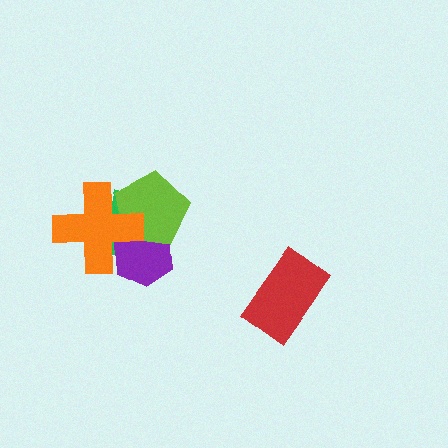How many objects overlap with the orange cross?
3 objects overlap with the orange cross.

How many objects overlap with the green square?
3 objects overlap with the green square.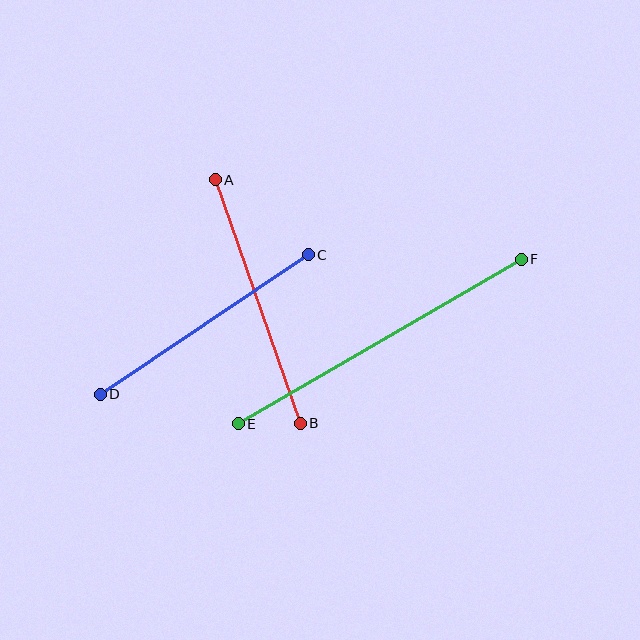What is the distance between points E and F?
The distance is approximately 328 pixels.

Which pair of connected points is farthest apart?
Points E and F are farthest apart.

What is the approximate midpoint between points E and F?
The midpoint is at approximately (380, 341) pixels.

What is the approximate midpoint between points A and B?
The midpoint is at approximately (258, 301) pixels.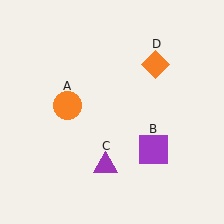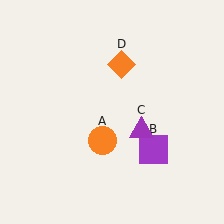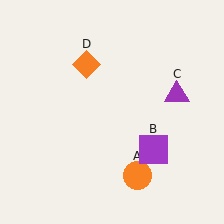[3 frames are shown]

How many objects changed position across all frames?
3 objects changed position: orange circle (object A), purple triangle (object C), orange diamond (object D).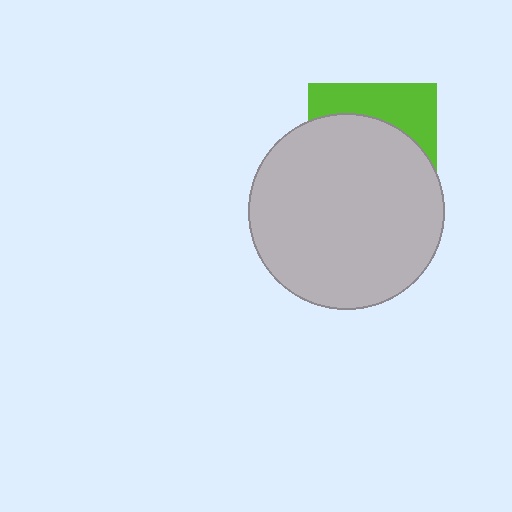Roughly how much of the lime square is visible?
A small part of it is visible (roughly 33%).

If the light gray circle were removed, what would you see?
You would see the complete lime square.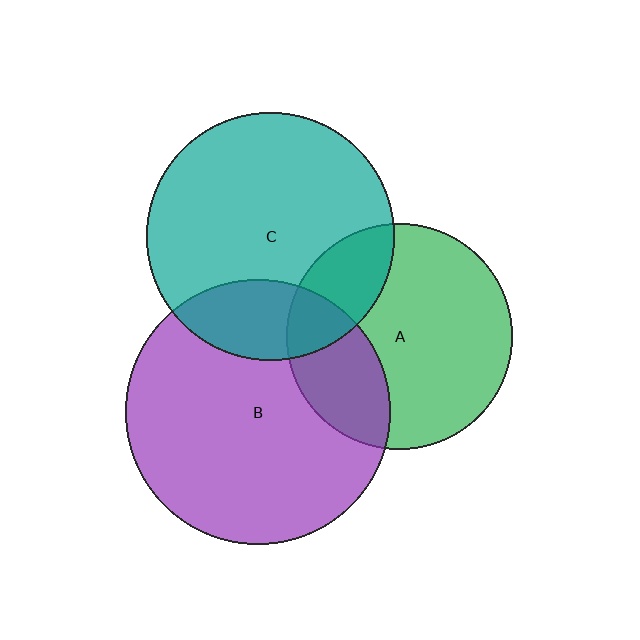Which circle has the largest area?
Circle B (purple).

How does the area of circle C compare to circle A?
Approximately 1.2 times.